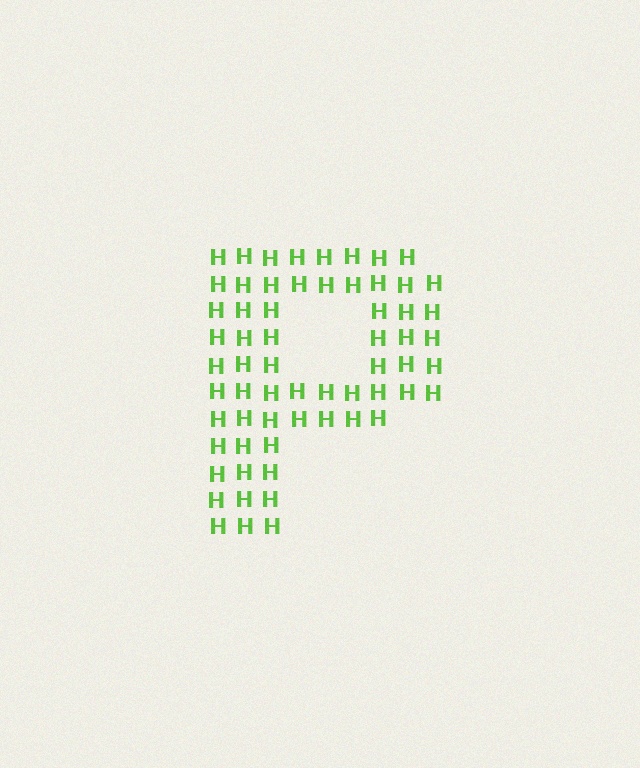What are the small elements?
The small elements are letter H's.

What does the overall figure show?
The overall figure shows the letter P.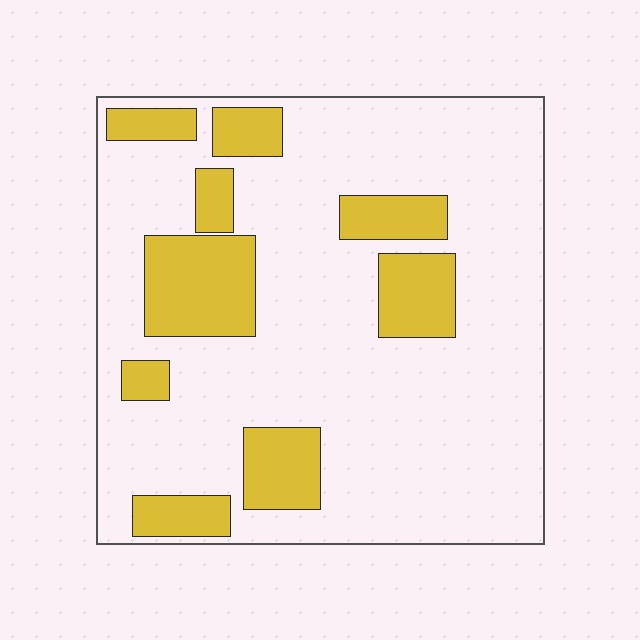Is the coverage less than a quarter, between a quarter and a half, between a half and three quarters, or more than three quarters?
Less than a quarter.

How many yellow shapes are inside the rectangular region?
9.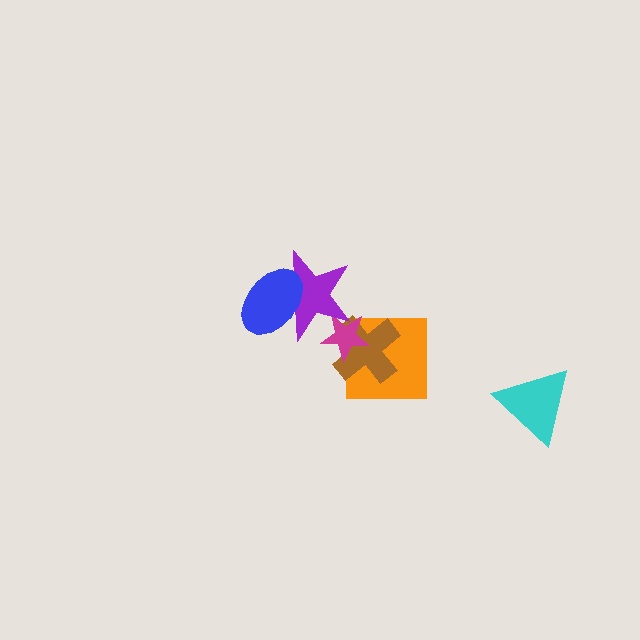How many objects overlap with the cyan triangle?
0 objects overlap with the cyan triangle.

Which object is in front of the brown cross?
The magenta star is in front of the brown cross.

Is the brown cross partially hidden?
Yes, it is partially covered by another shape.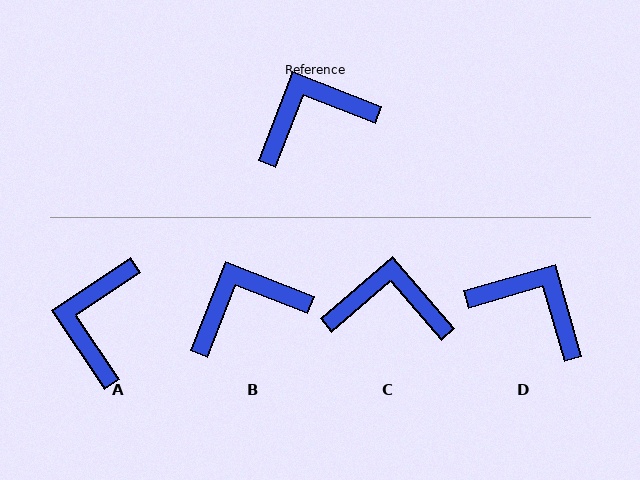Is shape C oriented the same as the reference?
No, it is off by about 28 degrees.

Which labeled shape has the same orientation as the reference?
B.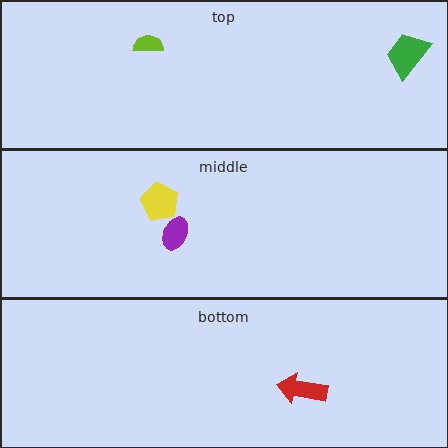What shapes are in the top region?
The green trapezoid, the lime semicircle.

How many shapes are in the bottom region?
1.